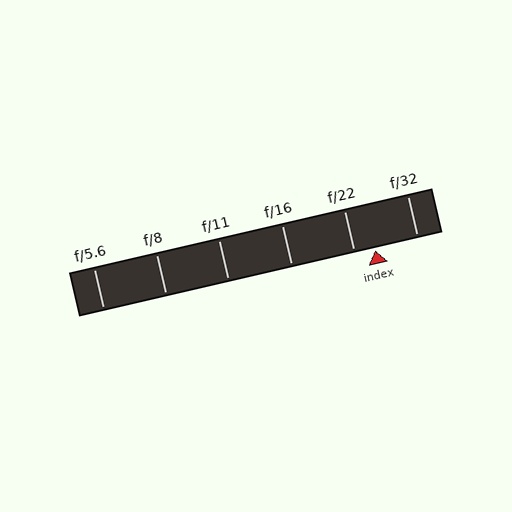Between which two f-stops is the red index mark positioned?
The index mark is between f/22 and f/32.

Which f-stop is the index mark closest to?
The index mark is closest to f/22.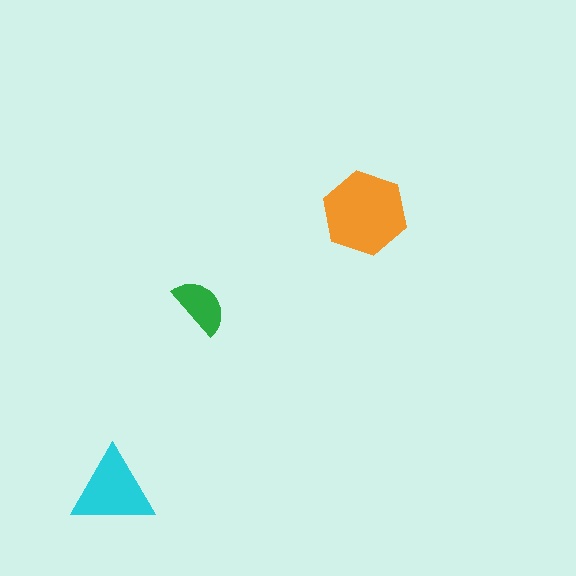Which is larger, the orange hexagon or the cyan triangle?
The orange hexagon.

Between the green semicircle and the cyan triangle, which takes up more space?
The cyan triangle.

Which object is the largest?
The orange hexagon.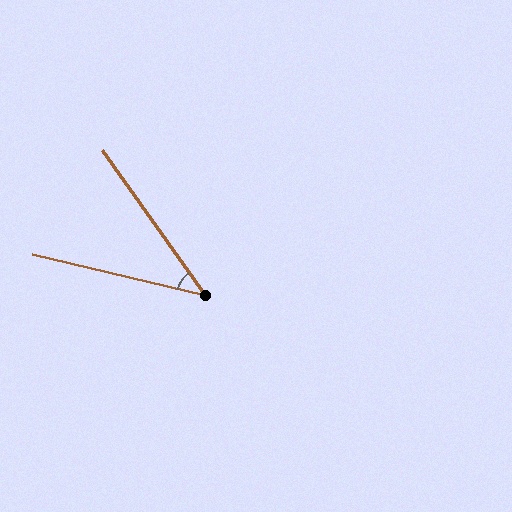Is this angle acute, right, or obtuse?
It is acute.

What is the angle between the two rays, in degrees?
Approximately 41 degrees.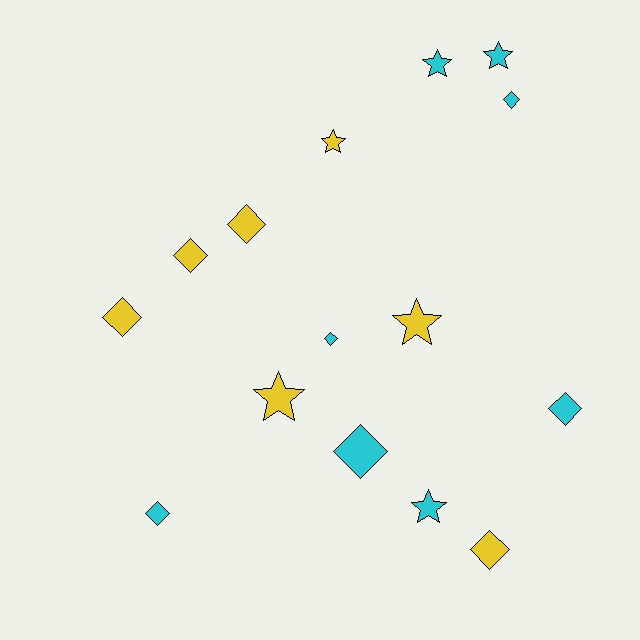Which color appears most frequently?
Cyan, with 8 objects.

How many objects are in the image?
There are 15 objects.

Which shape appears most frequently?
Diamond, with 9 objects.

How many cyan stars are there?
There are 3 cyan stars.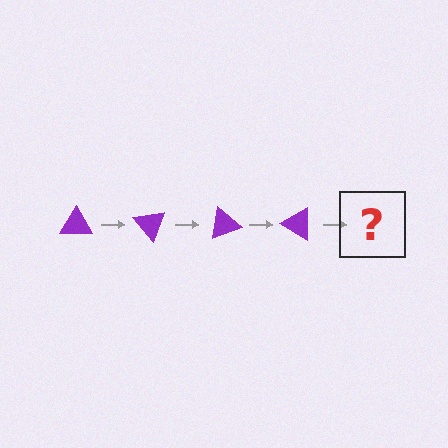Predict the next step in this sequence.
The next step is a purple triangle rotated 200 degrees.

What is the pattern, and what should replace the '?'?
The pattern is that the triangle rotates 50 degrees each step. The '?' should be a purple triangle rotated 200 degrees.